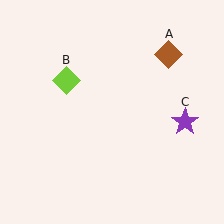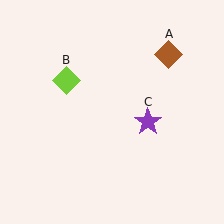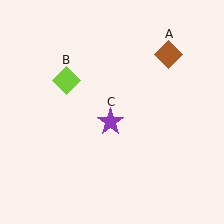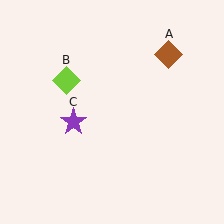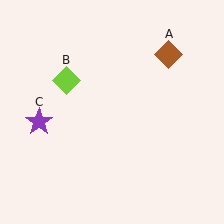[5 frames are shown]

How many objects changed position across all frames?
1 object changed position: purple star (object C).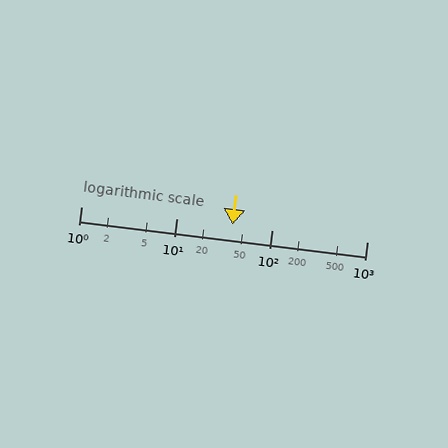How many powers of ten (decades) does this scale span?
The scale spans 3 decades, from 1 to 1000.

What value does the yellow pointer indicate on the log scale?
The pointer indicates approximately 39.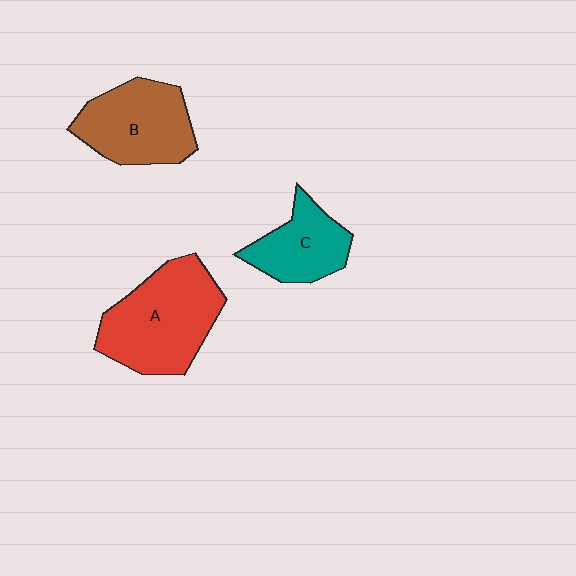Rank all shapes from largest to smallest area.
From largest to smallest: A (red), B (brown), C (teal).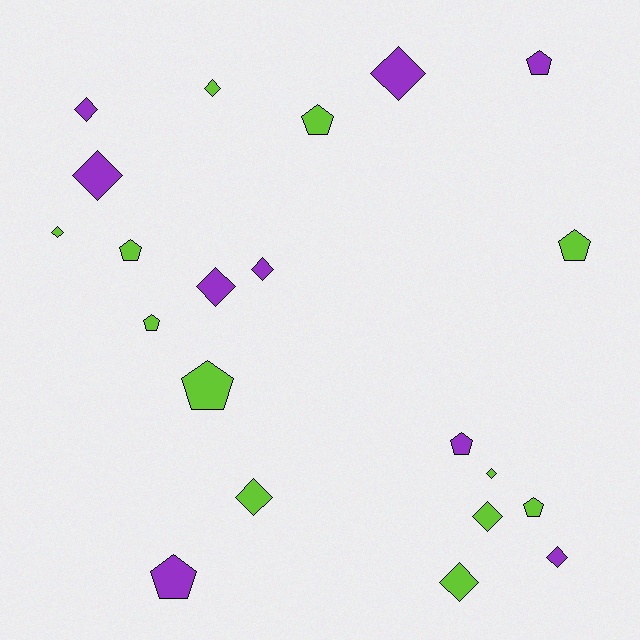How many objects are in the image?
There are 21 objects.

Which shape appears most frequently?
Diamond, with 12 objects.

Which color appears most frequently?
Lime, with 12 objects.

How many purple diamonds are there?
There are 6 purple diamonds.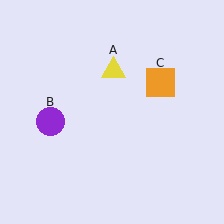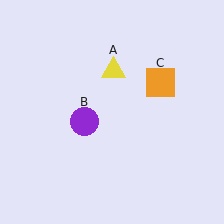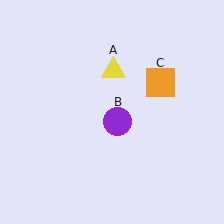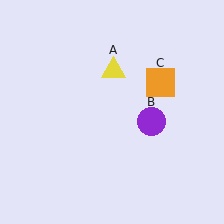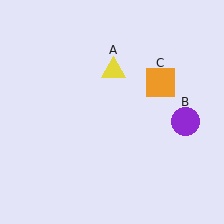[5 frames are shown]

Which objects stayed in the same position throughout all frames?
Yellow triangle (object A) and orange square (object C) remained stationary.